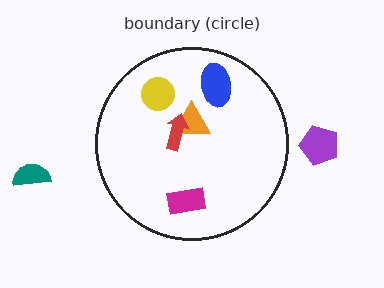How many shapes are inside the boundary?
5 inside, 2 outside.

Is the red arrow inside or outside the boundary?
Inside.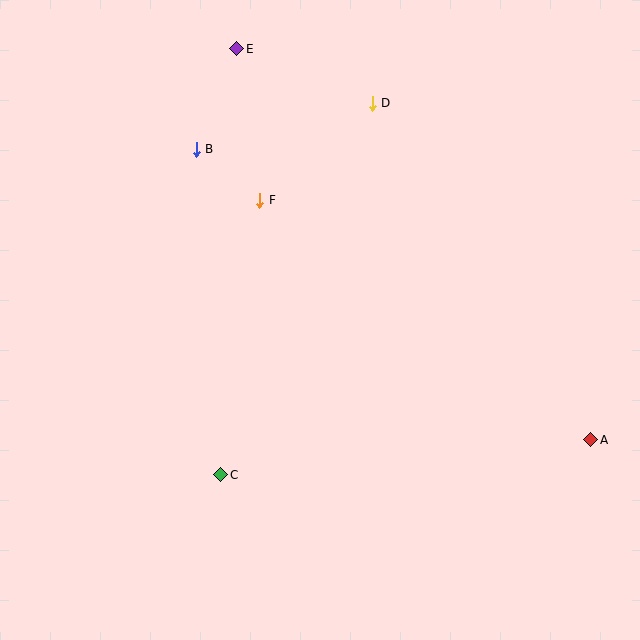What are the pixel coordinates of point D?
Point D is at (372, 103).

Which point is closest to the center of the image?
Point F at (260, 200) is closest to the center.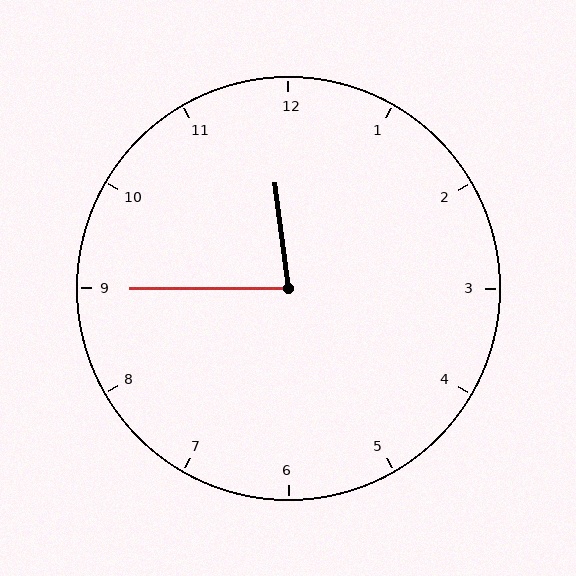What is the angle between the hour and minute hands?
Approximately 82 degrees.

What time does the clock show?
11:45.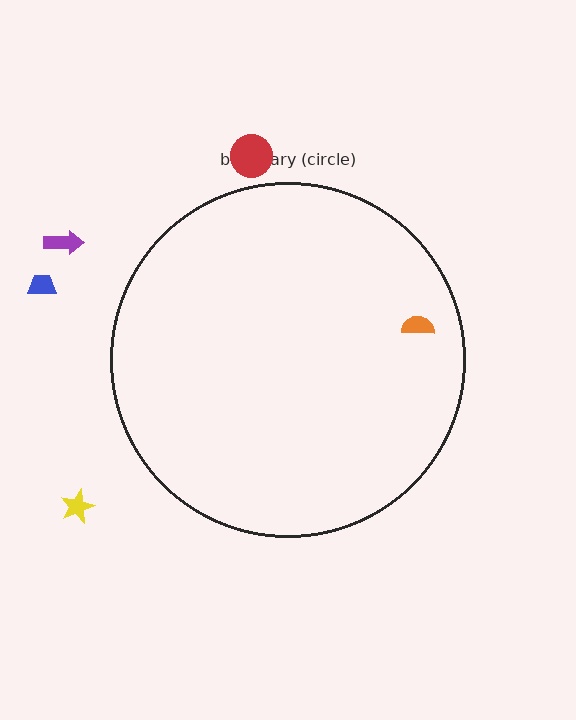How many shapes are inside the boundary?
1 inside, 4 outside.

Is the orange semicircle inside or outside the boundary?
Inside.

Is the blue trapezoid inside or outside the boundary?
Outside.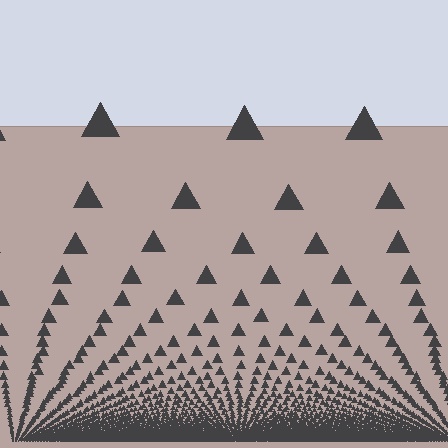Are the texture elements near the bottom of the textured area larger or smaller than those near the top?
Smaller. The gradient is inverted — elements near the bottom are smaller and denser.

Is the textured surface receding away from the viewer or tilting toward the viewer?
The surface appears to tilt toward the viewer. Texture elements get larger and sparser toward the top.